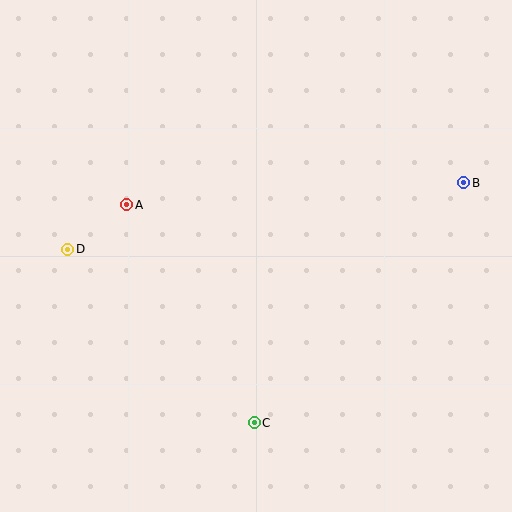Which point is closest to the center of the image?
Point A at (127, 205) is closest to the center.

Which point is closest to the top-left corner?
Point A is closest to the top-left corner.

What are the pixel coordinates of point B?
Point B is at (464, 183).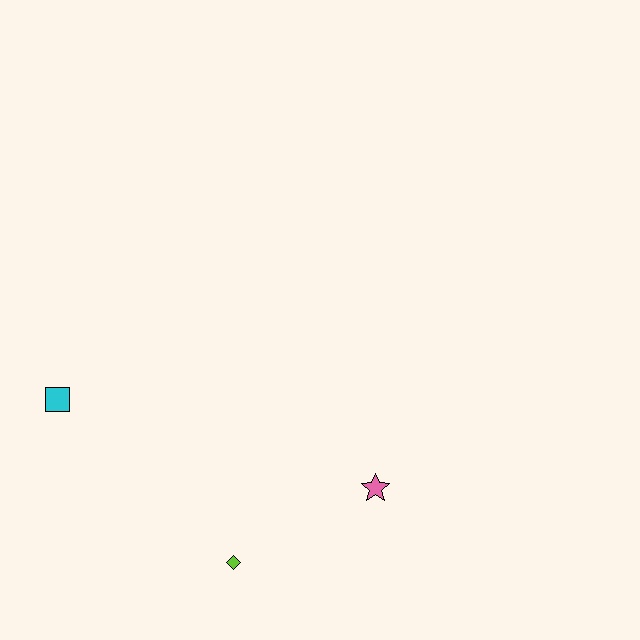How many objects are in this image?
There are 3 objects.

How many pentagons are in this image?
There are no pentagons.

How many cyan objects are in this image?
There is 1 cyan object.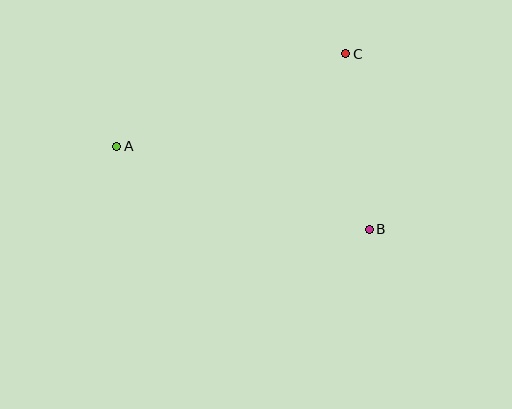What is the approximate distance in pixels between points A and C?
The distance between A and C is approximately 247 pixels.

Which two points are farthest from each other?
Points A and B are farthest from each other.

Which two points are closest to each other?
Points B and C are closest to each other.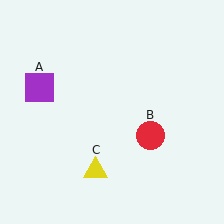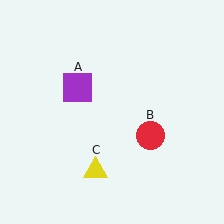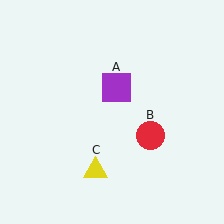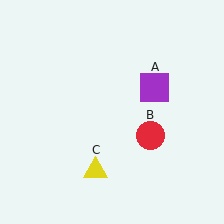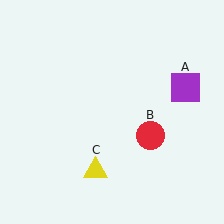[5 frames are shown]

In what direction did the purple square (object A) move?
The purple square (object A) moved right.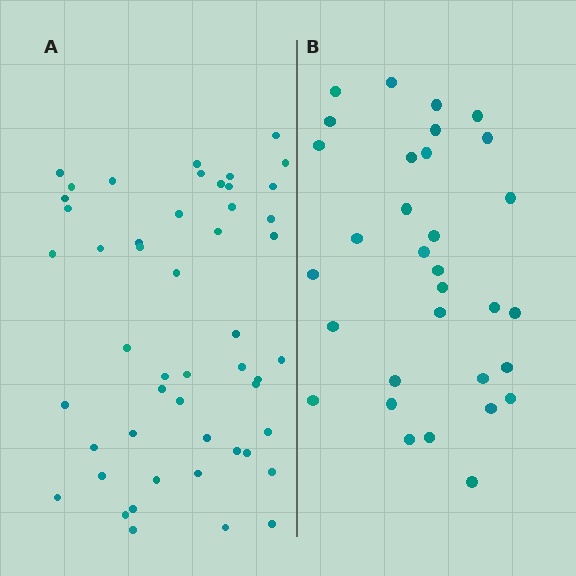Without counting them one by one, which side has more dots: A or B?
Region A (the left region) has more dots.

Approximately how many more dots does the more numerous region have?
Region A has approximately 20 more dots than region B.